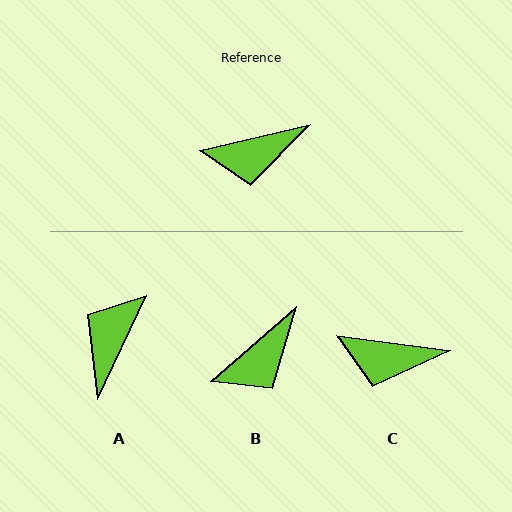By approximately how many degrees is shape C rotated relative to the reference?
Approximately 20 degrees clockwise.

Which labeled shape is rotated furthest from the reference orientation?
A, about 128 degrees away.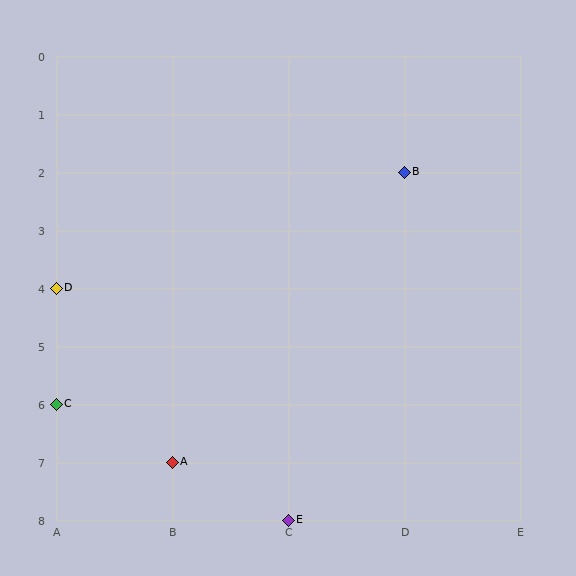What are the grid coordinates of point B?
Point B is at grid coordinates (D, 2).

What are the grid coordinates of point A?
Point A is at grid coordinates (B, 7).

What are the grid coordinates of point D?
Point D is at grid coordinates (A, 4).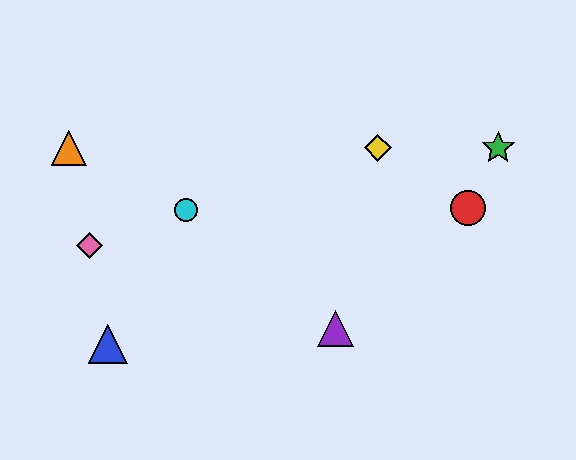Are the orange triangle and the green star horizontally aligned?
Yes, both are at y≈148.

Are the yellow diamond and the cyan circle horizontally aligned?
No, the yellow diamond is at y≈148 and the cyan circle is at y≈210.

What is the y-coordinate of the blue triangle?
The blue triangle is at y≈344.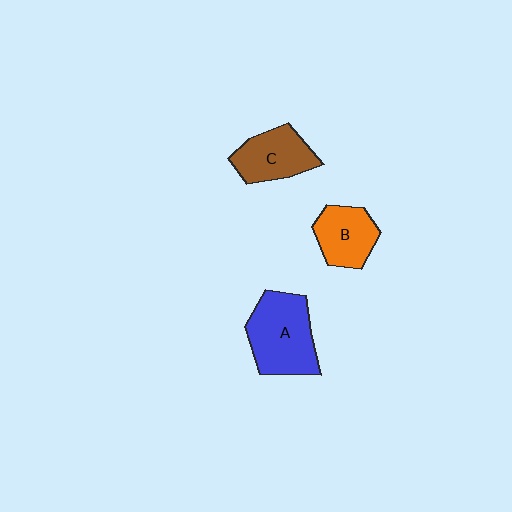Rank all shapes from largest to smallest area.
From largest to smallest: A (blue), C (brown), B (orange).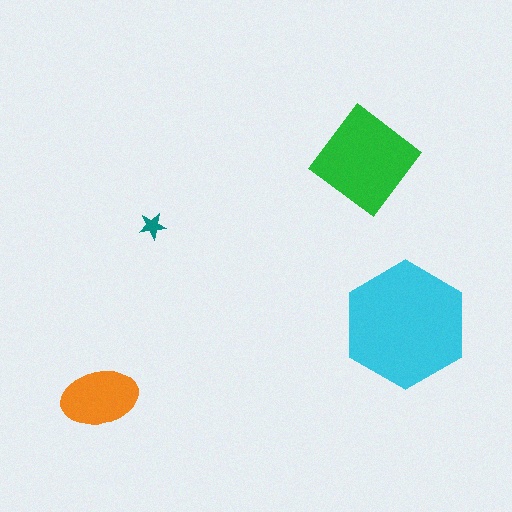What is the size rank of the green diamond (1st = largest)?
2nd.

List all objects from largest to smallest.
The cyan hexagon, the green diamond, the orange ellipse, the teal star.